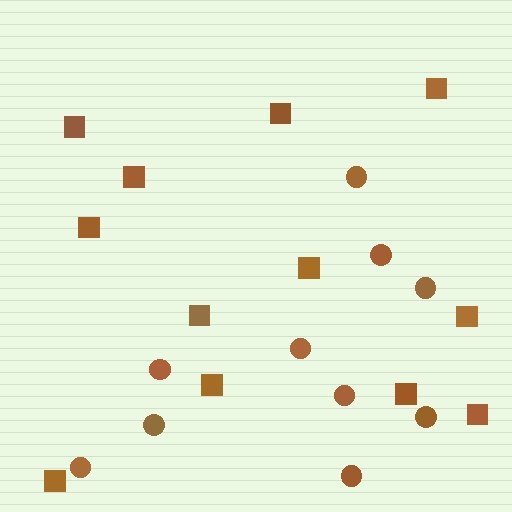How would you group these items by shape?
There are 2 groups: one group of squares (12) and one group of circles (10).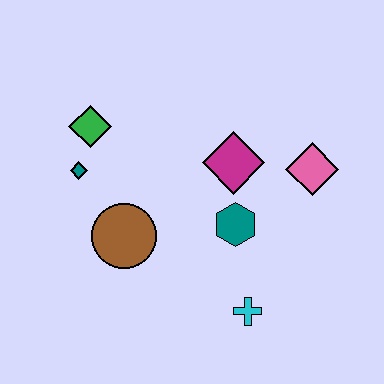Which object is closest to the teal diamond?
The green diamond is closest to the teal diamond.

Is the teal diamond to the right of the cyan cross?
No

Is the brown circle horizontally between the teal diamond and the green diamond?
No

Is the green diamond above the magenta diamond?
Yes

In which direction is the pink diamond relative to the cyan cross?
The pink diamond is above the cyan cross.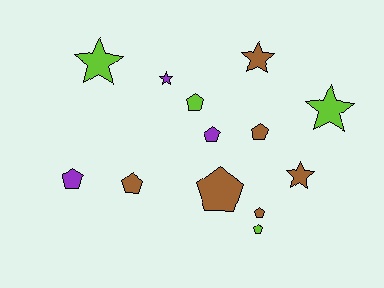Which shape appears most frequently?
Pentagon, with 8 objects.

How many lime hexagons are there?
There are no lime hexagons.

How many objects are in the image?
There are 13 objects.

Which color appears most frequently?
Brown, with 6 objects.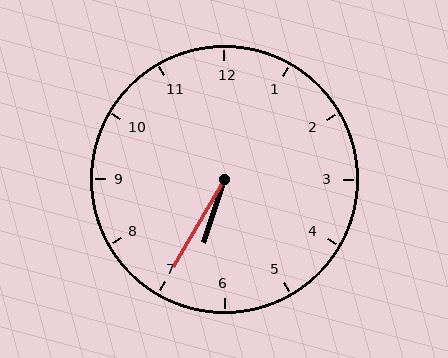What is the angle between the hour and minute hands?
Approximately 12 degrees.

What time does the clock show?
6:35.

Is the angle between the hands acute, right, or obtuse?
It is acute.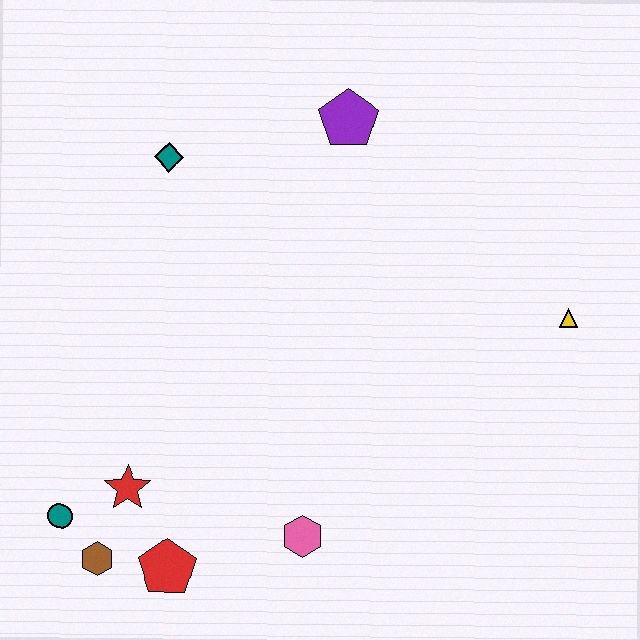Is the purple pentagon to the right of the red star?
Yes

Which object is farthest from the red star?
The yellow triangle is farthest from the red star.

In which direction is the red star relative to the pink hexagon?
The red star is to the left of the pink hexagon.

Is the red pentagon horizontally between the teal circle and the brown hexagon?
No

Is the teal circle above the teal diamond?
No